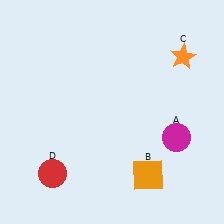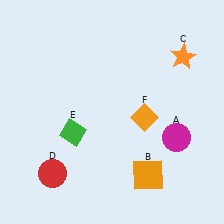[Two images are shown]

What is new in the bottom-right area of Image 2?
An orange diamond (F) was added in the bottom-right area of Image 2.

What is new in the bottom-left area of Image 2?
A green diamond (E) was added in the bottom-left area of Image 2.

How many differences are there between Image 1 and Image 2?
There are 2 differences between the two images.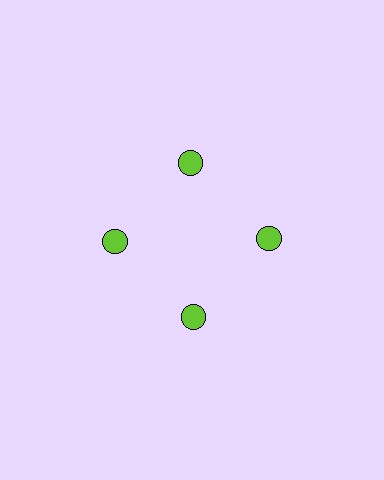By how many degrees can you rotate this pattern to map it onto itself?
The pattern maps onto itself every 90 degrees of rotation.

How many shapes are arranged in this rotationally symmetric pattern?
There are 4 shapes, arranged in 4 groups of 1.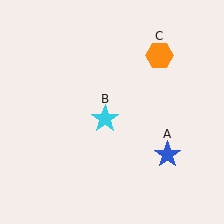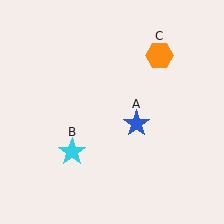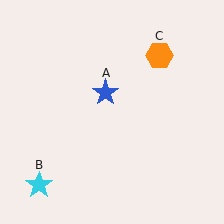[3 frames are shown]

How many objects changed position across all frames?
2 objects changed position: blue star (object A), cyan star (object B).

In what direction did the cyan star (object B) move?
The cyan star (object B) moved down and to the left.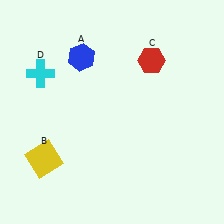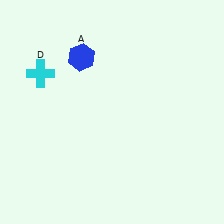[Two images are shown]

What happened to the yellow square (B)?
The yellow square (B) was removed in Image 2. It was in the bottom-left area of Image 1.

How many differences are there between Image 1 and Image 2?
There are 2 differences between the two images.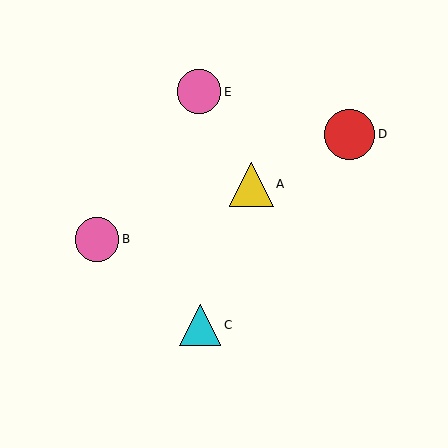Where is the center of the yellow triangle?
The center of the yellow triangle is at (251, 185).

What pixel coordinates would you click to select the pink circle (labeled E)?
Click at (199, 92) to select the pink circle E.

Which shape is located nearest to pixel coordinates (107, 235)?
The pink circle (labeled B) at (97, 239) is nearest to that location.